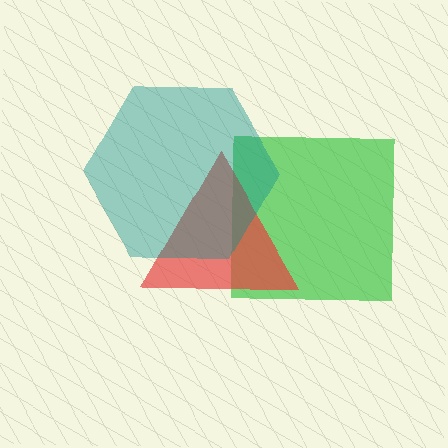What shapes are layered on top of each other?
The layered shapes are: a green square, a red triangle, a teal hexagon.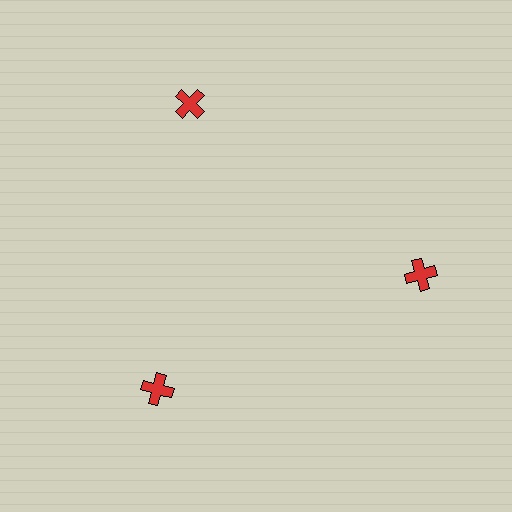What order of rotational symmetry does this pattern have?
This pattern has 3-fold rotational symmetry.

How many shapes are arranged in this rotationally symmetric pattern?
There are 3 shapes, arranged in 3 groups of 1.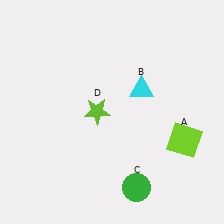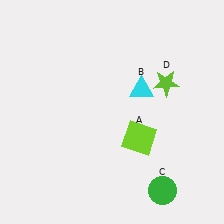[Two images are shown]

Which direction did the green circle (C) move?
The green circle (C) moved right.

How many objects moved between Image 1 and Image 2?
3 objects moved between the two images.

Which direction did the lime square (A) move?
The lime square (A) moved left.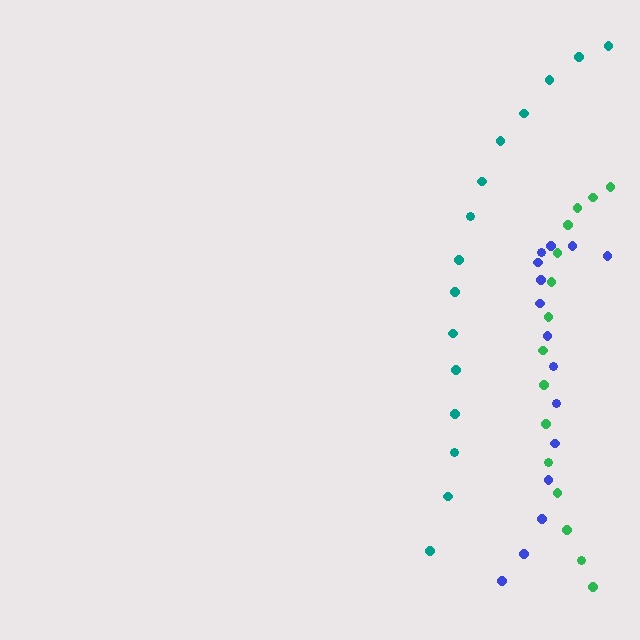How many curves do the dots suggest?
There are 3 distinct paths.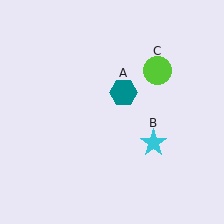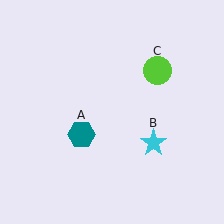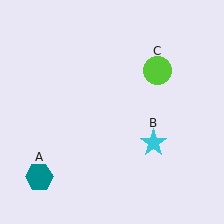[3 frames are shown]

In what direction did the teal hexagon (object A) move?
The teal hexagon (object A) moved down and to the left.